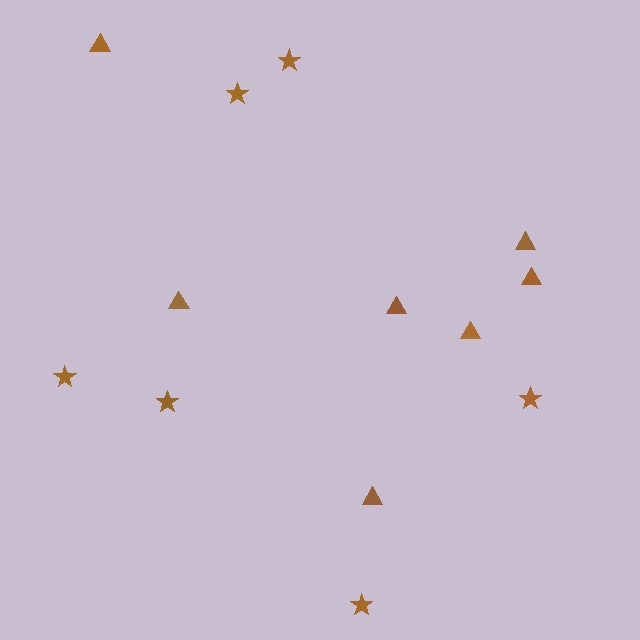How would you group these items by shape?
There are 2 groups: one group of stars (6) and one group of triangles (7).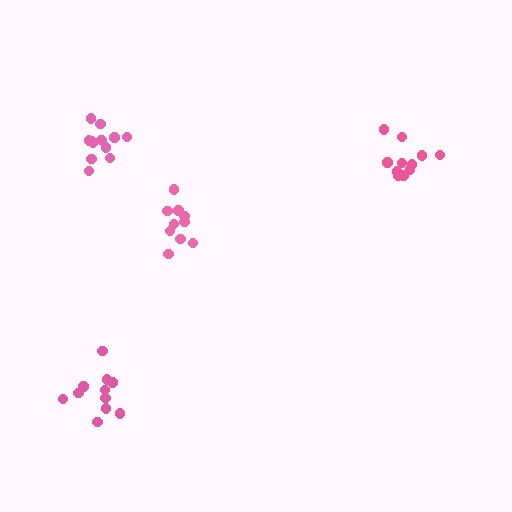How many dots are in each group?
Group 1: 11 dots, Group 2: 11 dots, Group 3: 10 dots, Group 4: 12 dots (44 total).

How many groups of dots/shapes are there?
There are 4 groups.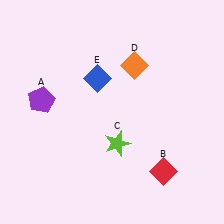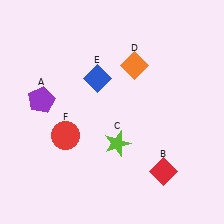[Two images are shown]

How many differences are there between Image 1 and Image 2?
There is 1 difference between the two images.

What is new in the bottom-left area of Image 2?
A red circle (F) was added in the bottom-left area of Image 2.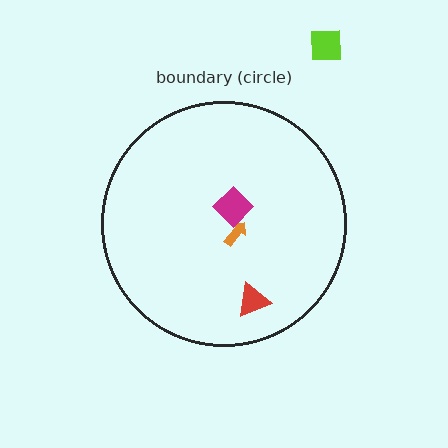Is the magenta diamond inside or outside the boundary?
Inside.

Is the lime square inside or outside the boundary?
Outside.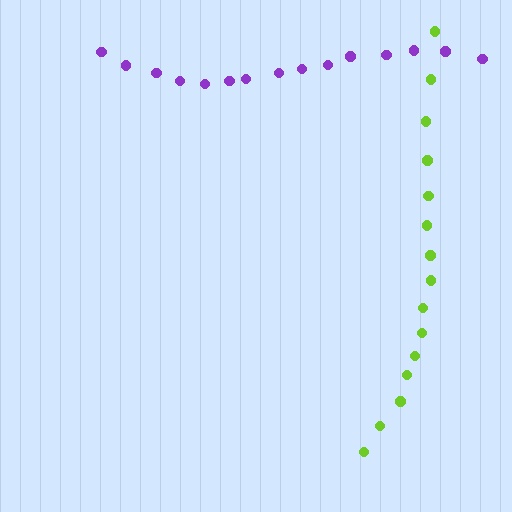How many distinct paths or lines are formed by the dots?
There are 2 distinct paths.